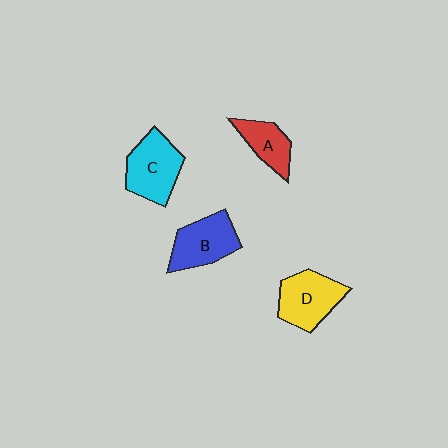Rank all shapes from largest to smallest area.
From largest to smallest: C (cyan), D (yellow), B (blue), A (red).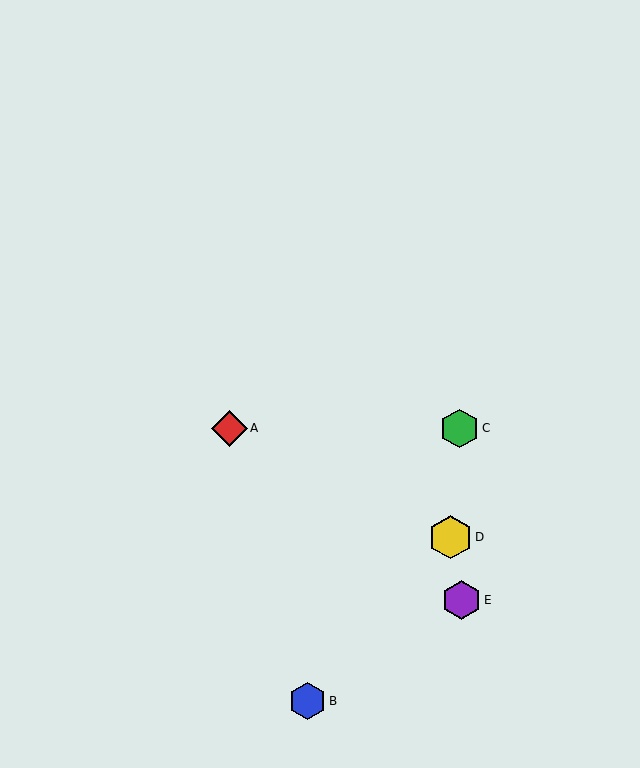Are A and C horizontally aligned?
Yes, both are at y≈428.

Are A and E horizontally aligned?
No, A is at y≈428 and E is at y≈600.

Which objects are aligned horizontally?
Objects A, C are aligned horizontally.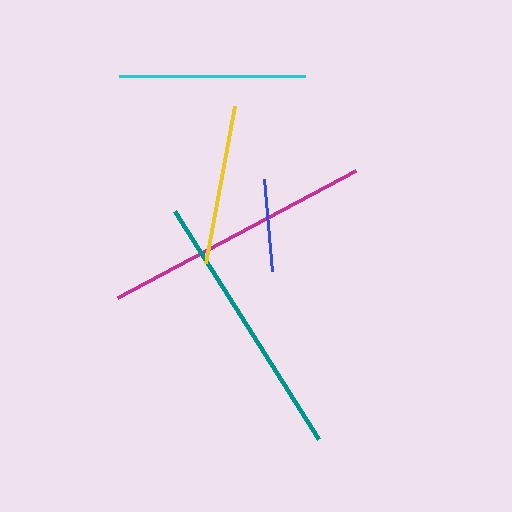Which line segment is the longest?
The magenta line is the longest at approximately 270 pixels.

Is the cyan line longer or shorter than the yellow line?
The cyan line is longer than the yellow line.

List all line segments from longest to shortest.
From longest to shortest: magenta, teal, cyan, yellow, blue.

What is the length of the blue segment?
The blue segment is approximately 92 pixels long.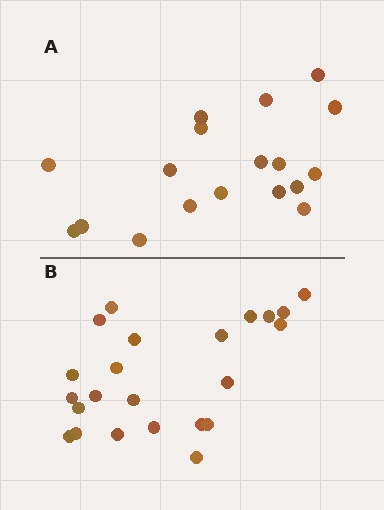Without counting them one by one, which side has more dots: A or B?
Region B (the bottom region) has more dots.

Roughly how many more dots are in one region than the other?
Region B has about 5 more dots than region A.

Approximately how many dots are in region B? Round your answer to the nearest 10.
About 20 dots. (The exact count is 23, which rounds to 20.)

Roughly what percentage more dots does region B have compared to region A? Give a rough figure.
About 30% more.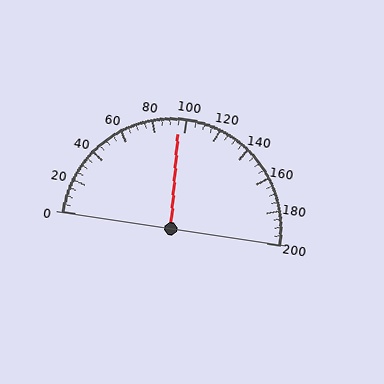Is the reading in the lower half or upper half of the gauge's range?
The reading is in the lower half of the range (0 to 200).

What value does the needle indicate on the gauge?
The needle indicates approximately 95.